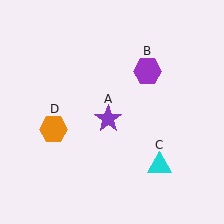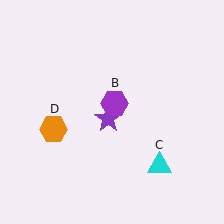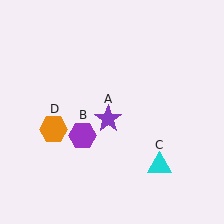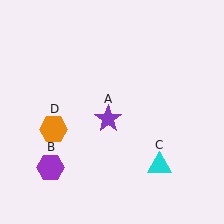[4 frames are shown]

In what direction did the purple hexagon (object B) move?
The purple hexagon (object B) moved down and to the left.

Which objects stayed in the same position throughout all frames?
Purple star (object A) and cyan triangle (object C) and orange hexagon (object D) remained stationary.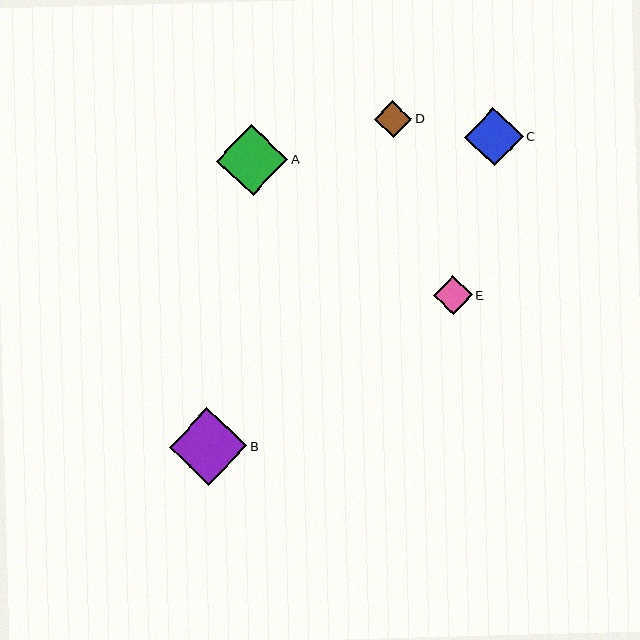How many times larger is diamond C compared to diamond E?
Diamond C is approximately 1.5 times the size of diamond E.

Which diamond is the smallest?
Diamond D is the smallest with a size of approximately 37 pixels.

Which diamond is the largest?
Diamond B is the largest with a size of approximately 78 pixels.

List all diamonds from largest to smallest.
From largest to smallest: B, A, C, E, D.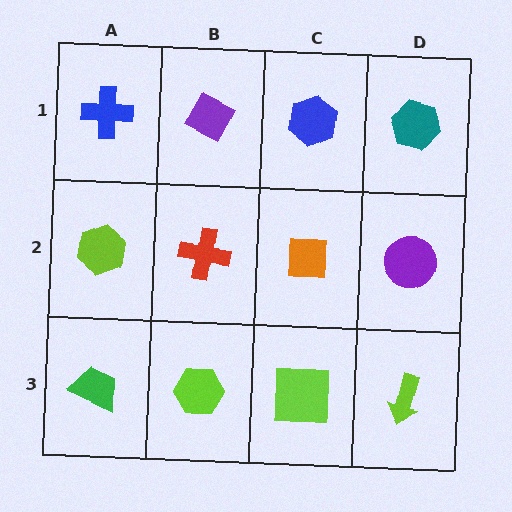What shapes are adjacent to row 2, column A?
A blue cross (row 1, column A), a green trapezoid (row 3, column A), a red cross (row 2, column B).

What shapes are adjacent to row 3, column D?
A purple circle (row 2, column D), a lime square (row 3, column C).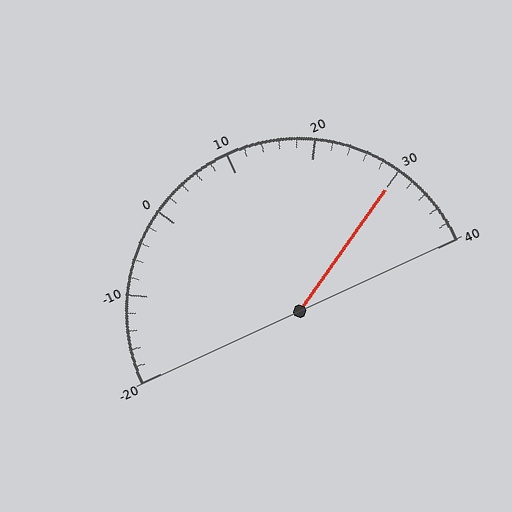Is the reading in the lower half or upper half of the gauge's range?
The reading is in the upper half of the range (-20 to 40).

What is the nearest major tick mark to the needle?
The nearest major tick mark is 30.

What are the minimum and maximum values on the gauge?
The gauge ranges from -20 to 40.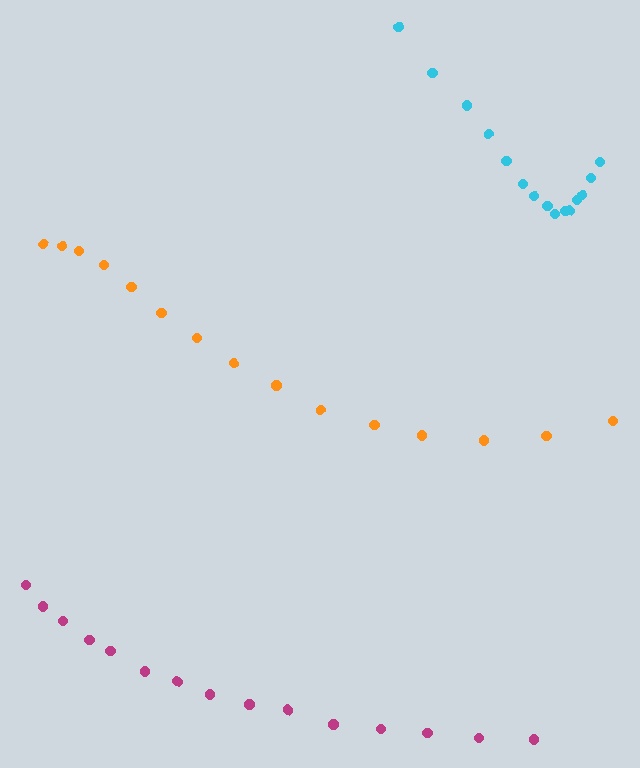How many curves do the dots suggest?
There are 3 distinct paths.